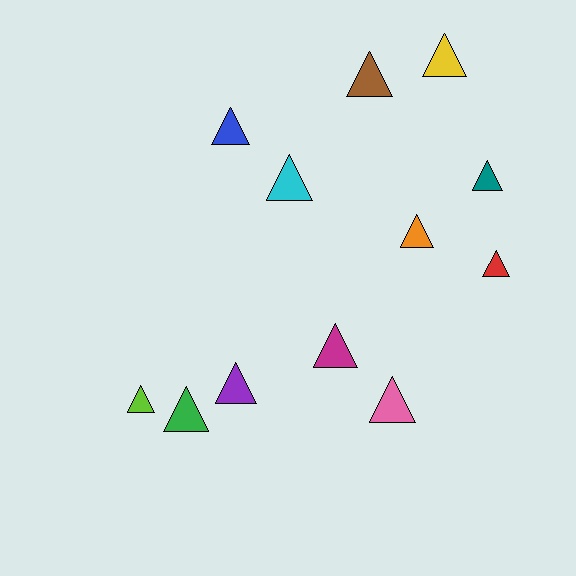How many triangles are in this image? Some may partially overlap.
There are 12 triangles.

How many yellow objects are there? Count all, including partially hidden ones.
There is 1 yellow object.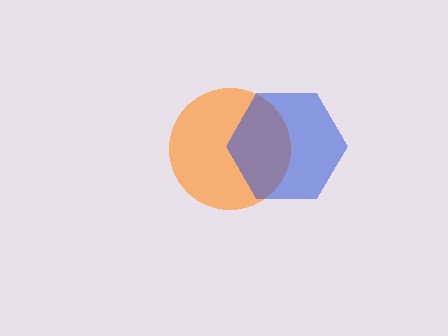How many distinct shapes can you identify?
There are 2 distinct shapes: an orange circle, a blue hexagon.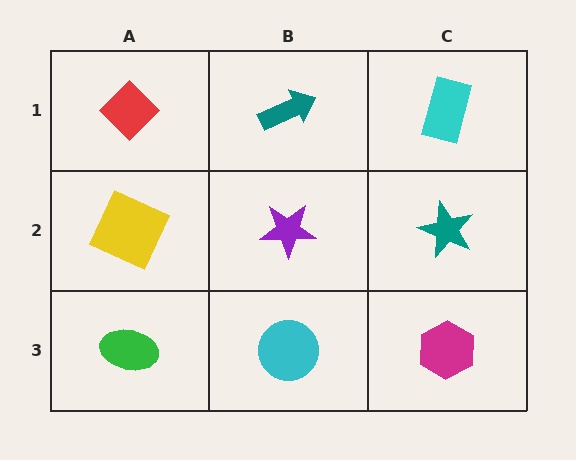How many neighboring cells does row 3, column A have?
2.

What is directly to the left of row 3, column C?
A cyan circle.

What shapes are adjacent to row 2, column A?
A red diamond (row 1, column A), a green ellipse (row 3, column A), a purple star (row 2, column B).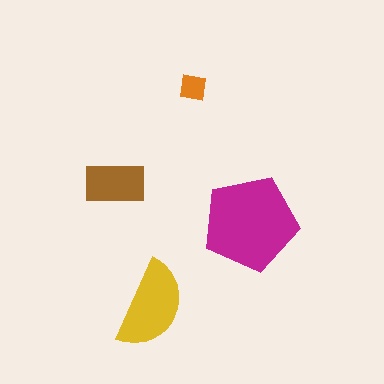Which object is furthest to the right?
The magenta pentagon is rightmost.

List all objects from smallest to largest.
The orange square, the brown rectangle, the yellow semicircle, the magenta pentagon.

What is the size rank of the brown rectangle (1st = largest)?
3rd.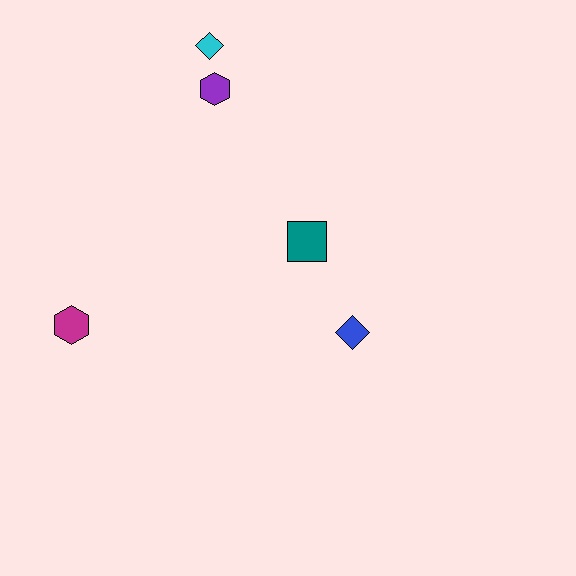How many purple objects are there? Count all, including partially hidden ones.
There is 1 purple object.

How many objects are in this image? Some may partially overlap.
There are 5 objects.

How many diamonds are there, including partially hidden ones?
There are 2 diamonds.